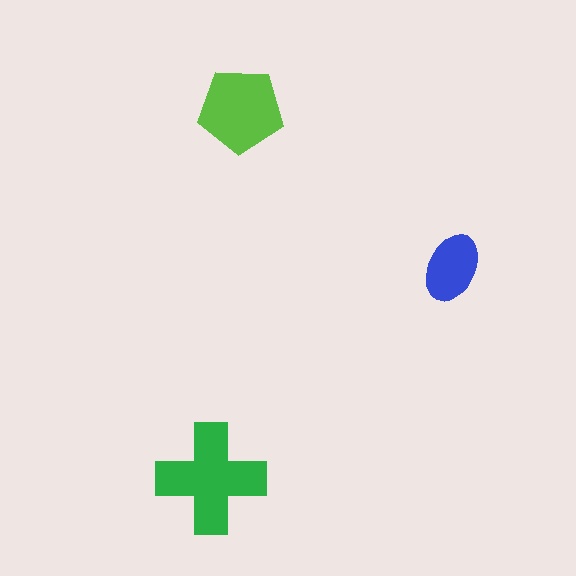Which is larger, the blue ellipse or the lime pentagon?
The lime pentagon.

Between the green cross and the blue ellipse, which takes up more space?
The green cross.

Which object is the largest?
The green cross.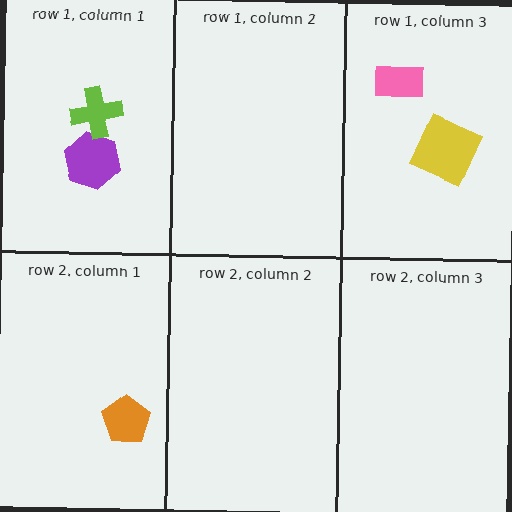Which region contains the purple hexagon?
The row 1, column 1 region.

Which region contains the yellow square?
The row 1, column 3 region.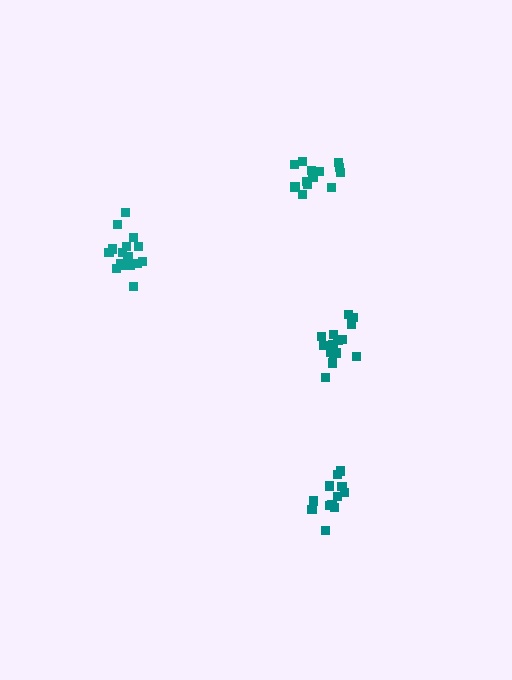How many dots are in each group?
Group 1: 13 dots, Group 2: 16 dots, Group 3: 13 dots, Group 4: 15 dots (57 total).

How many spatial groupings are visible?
There are 4 spatial groupings.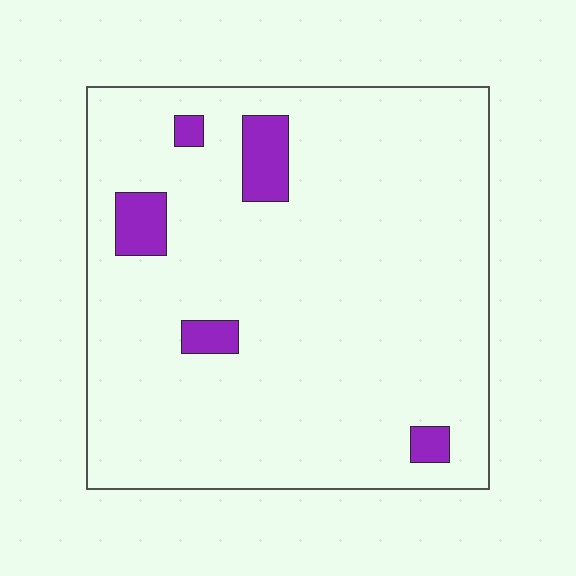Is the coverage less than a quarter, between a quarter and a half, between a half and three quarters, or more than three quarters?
Less than a quarter.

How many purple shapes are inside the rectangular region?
5.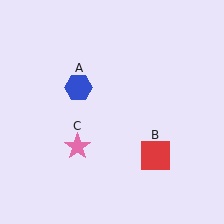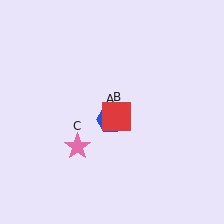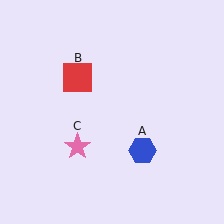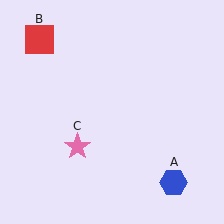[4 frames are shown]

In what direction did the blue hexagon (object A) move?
The blue hexagon (object A) moved down and to the right.